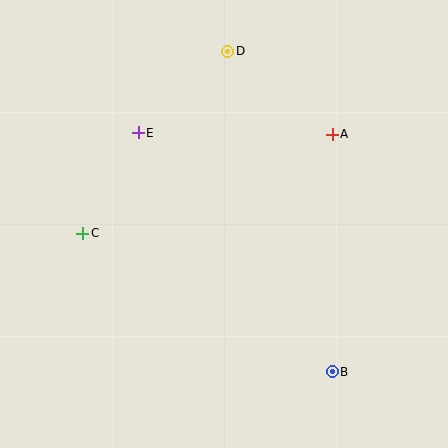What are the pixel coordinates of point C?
Point C is at (83, 233).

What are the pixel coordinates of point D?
Point D is at (228, 51).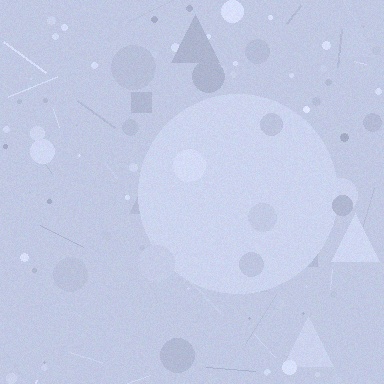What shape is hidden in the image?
A circle is hidden in the image.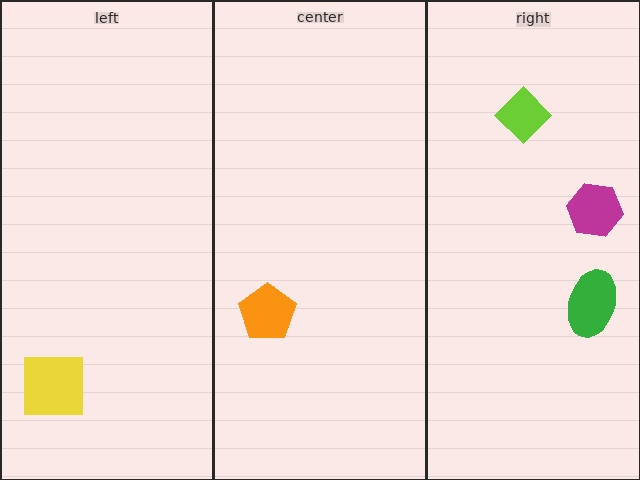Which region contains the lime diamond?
The right region.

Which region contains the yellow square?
The left region.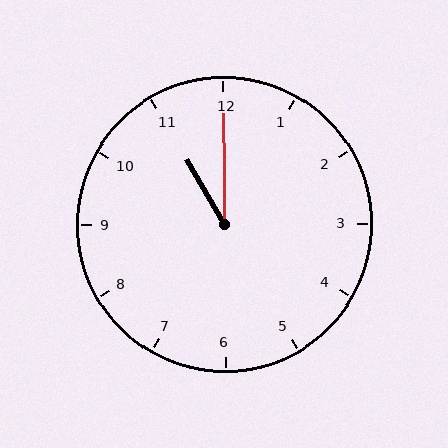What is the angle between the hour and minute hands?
Approximately 30 degrees.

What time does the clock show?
11:00.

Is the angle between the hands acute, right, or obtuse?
It is acute.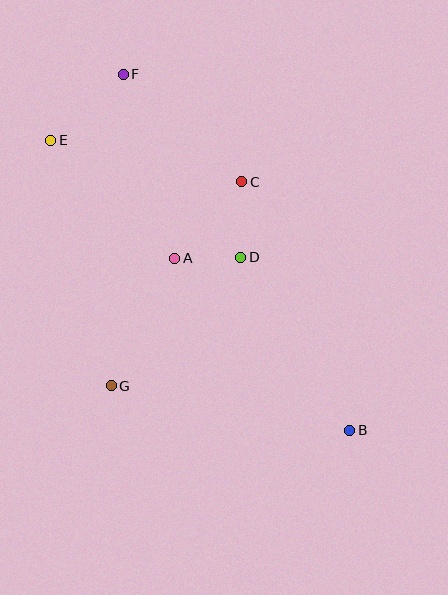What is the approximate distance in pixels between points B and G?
The distance between B and G is approximately 243 pixels.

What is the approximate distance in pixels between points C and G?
The distance between C and G is approximately 242 pixels.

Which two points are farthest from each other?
Points B and F are farthest from each other.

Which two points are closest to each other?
Points A and D are closest to each other.